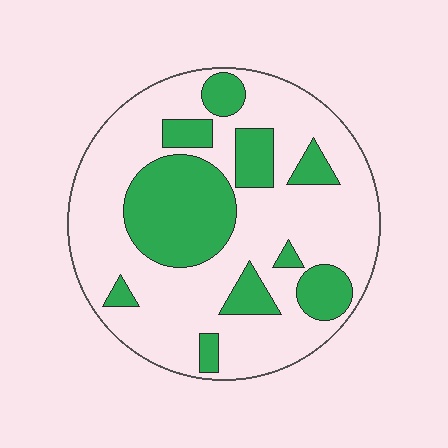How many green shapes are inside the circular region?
10.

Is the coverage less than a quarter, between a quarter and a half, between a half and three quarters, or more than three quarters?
Between a quarter and a half.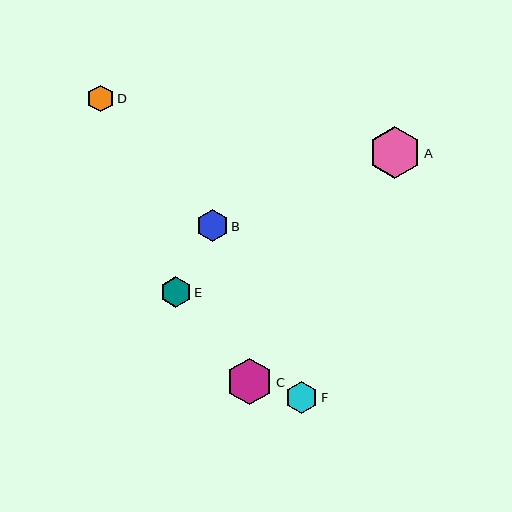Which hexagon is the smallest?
Hexagon D is the smallest with a size of approximately 27 pixels.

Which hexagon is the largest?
Hexagon A is the largest with a size of approximately 52 pixels.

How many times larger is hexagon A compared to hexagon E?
Hexagon A is approximately 1.7 times the size of hexagon E.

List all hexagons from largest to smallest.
From largest to smallest: A, C, F, B, E, D.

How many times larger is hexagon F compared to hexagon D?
Hexagon F is approximately 1.2 times the size of hexagon D.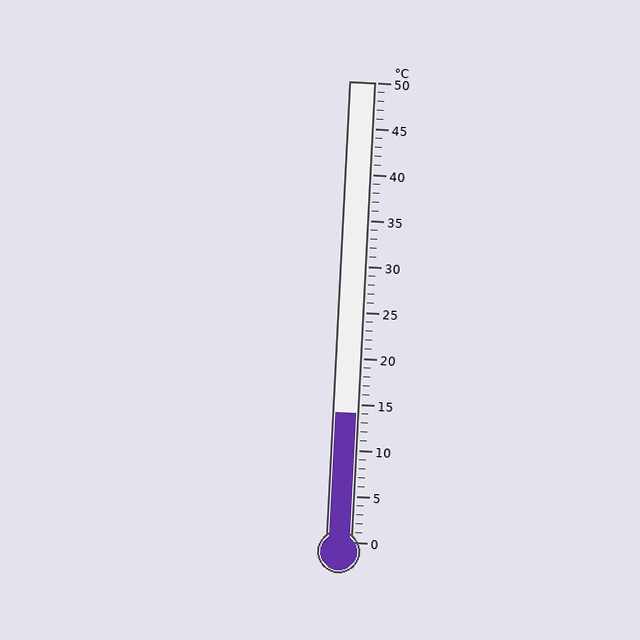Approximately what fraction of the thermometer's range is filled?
The thermometer is filled to approximately 30% of its range.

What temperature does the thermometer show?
The thermometer shows approximately 14°C.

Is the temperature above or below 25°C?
The temperature is below 25°C.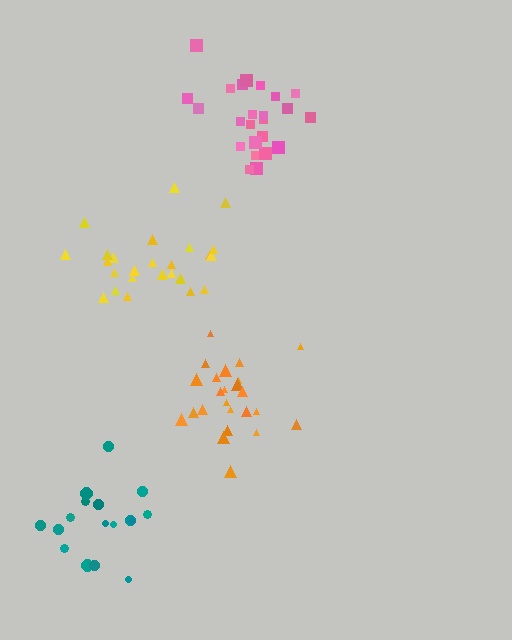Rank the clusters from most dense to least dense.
orange, pink, teal, yellow.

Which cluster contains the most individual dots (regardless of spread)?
Yellow (25).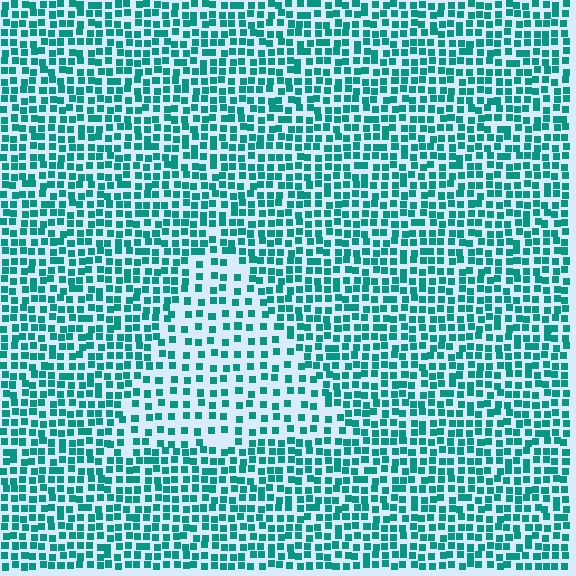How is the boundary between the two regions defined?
The boundary is defined by a change in element density (approximately 1.8x ratio). All elements are the same color, size, and shape.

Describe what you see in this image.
The image contains small teal elements arranged at two different densities. A triangle-shaped region is visible where the elements are less densely packed than the surrounding area.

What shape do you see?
I see a triangle.